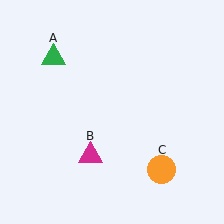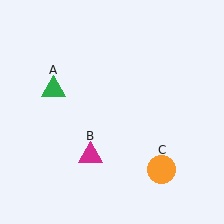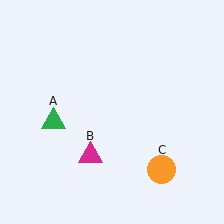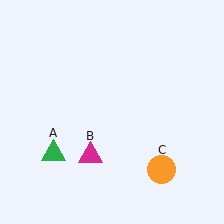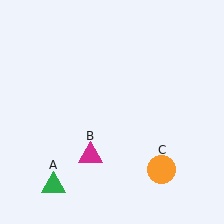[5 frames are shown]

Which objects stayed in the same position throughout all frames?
Magenta triangle (object B) and orange circle (object C) remained stationary.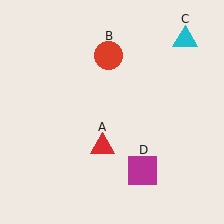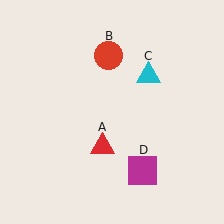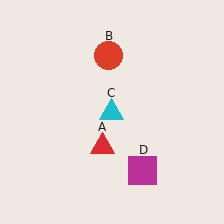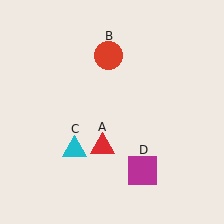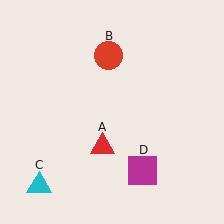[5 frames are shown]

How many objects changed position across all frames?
1 object changed position: cyan triangle (object C).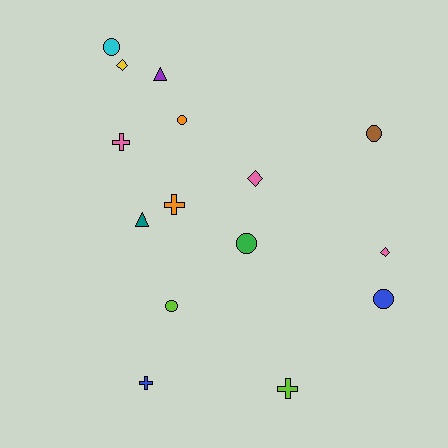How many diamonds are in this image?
There are 3 diamonds.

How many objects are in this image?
There are 15 objects.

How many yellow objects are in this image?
There is 1 yellow object.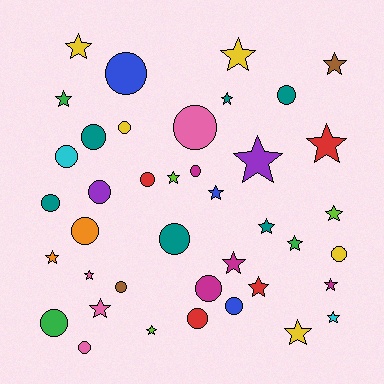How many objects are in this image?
There are 40 objects.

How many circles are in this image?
There are 19 circles.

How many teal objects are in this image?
There are 6 teal objects.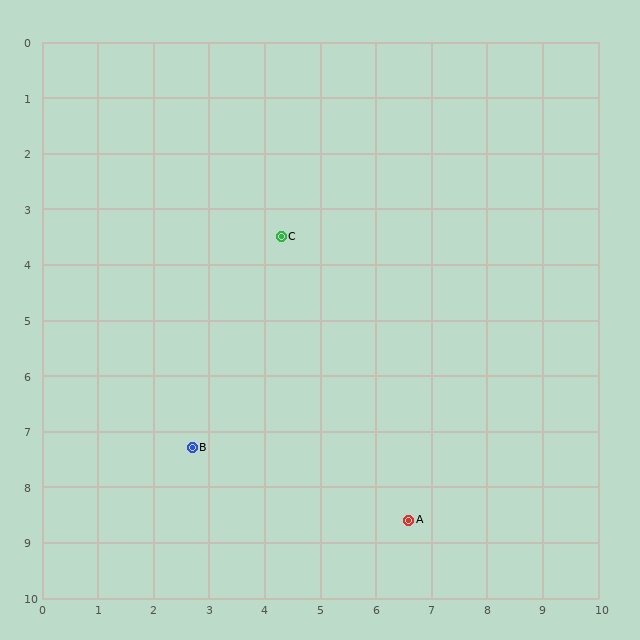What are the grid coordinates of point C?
Point C is at approximately (4.3, 3.5).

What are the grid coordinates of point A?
Point A is at approximately (6.6, 8.6).